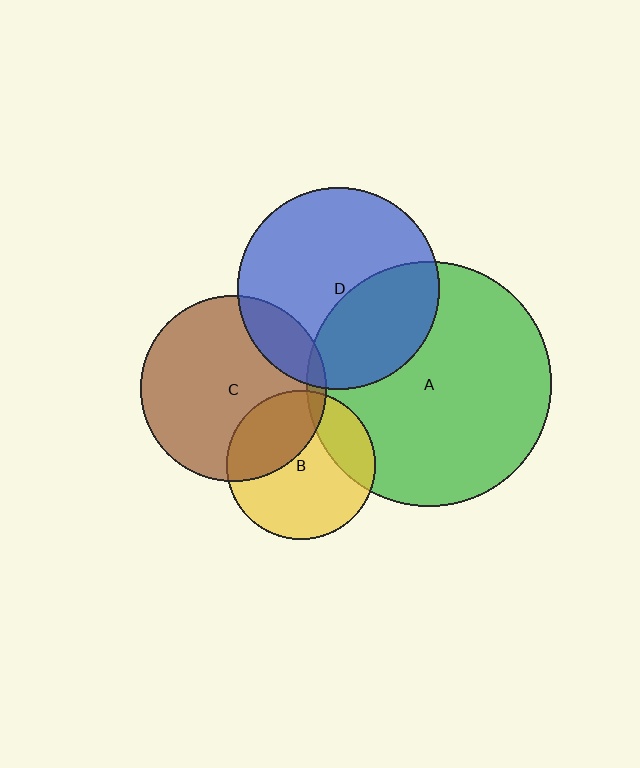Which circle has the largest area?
Circle A (green).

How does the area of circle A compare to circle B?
Approximately 2.7 times.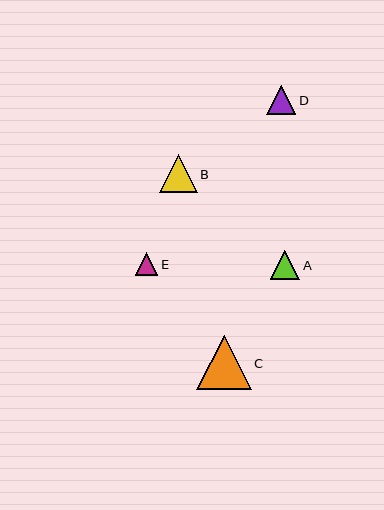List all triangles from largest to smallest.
From largest to smallest: C, B, A, D, E.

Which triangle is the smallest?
Triangle E is the smallest with a size of approximately 23 pixels.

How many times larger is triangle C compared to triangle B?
Triangle C is approximately 1.4 times the size of triangle B.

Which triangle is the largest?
Triangle C is the largest with a size of approximately 54 pixels.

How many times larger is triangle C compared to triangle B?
Triangle C is approximately 1.4 times the size of triangle B.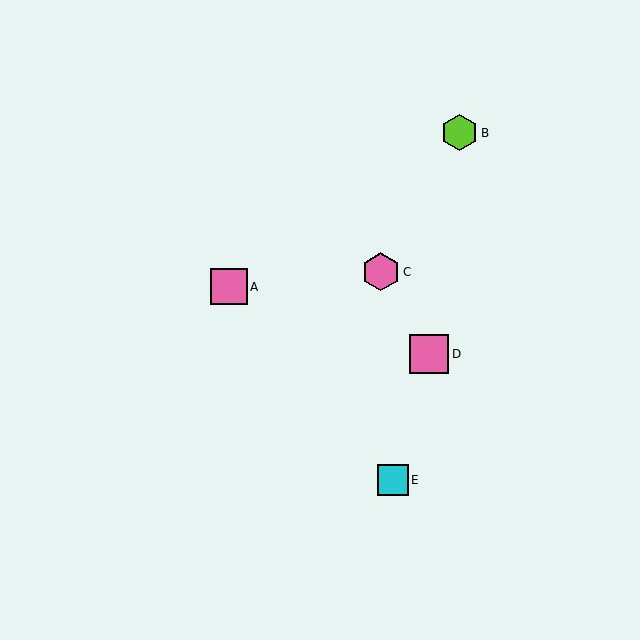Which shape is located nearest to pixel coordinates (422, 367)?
The pink square (labeled D) at (429, 354) is nearest to that location.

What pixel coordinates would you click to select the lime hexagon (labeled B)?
Click at (460, 133) to select the lime hexagon B.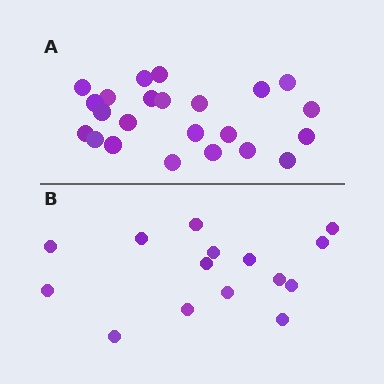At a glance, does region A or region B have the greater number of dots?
Region A (the top region) has more dots.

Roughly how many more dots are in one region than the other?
Region A has roughly 8 or so more dots than region B.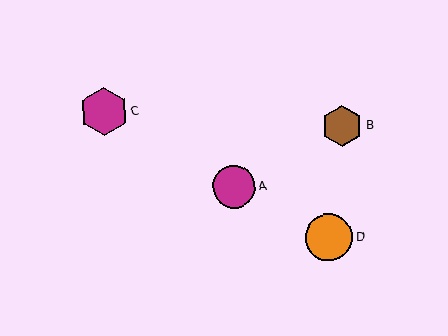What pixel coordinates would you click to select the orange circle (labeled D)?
Click at (329, 237) to select the orange circle D.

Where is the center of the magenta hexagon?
The center of the magenta hexagon is at (104, 112).